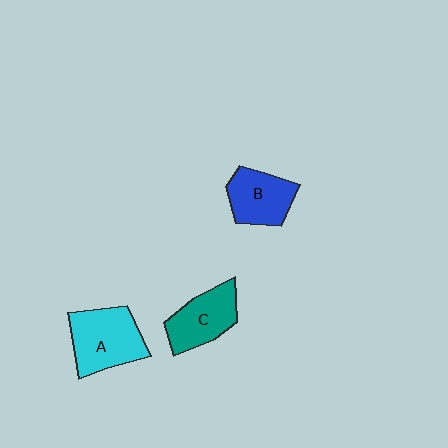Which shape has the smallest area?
Shape B (blue).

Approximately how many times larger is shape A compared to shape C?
Approximately 1.2 times.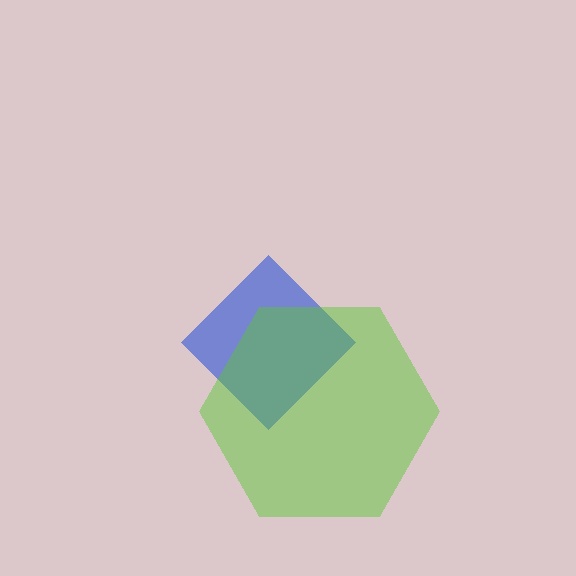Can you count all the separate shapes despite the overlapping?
Yes, there are 2 separate shapes.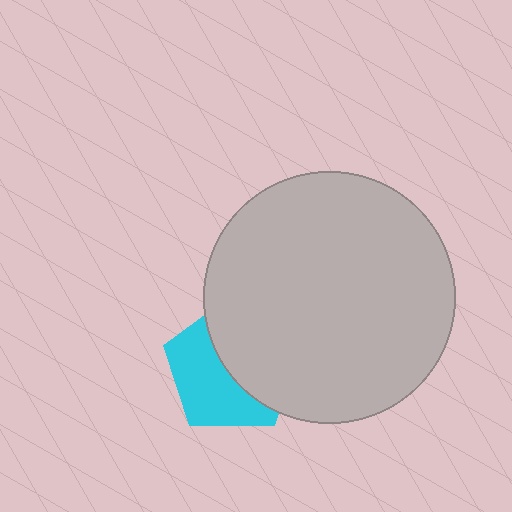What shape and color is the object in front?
The object in front is a light gray circle.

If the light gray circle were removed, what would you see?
You would see the complete cyan pentagon.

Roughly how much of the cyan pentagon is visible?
About half of it is visible (roughly 49%).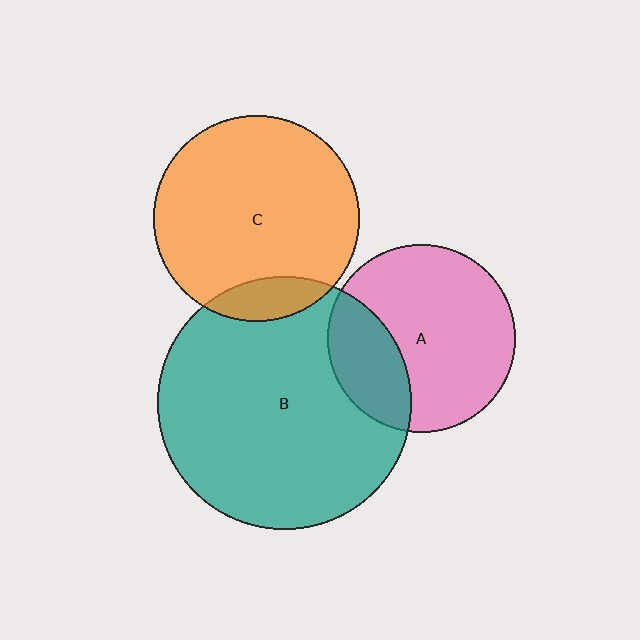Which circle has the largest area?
Circle B (teal).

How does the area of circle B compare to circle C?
Approximately 1.5 times.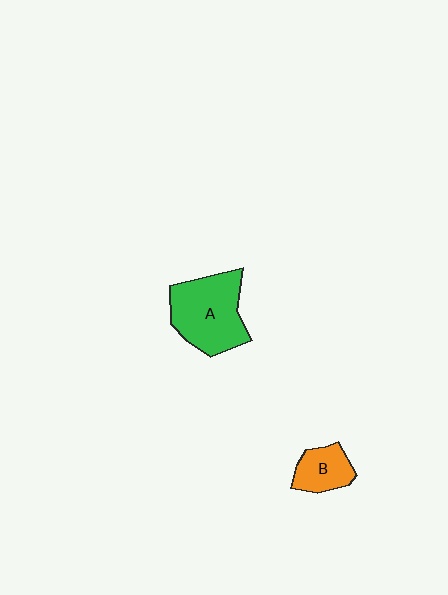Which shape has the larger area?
Shape A (green).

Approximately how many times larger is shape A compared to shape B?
Approximately 2.2 times.